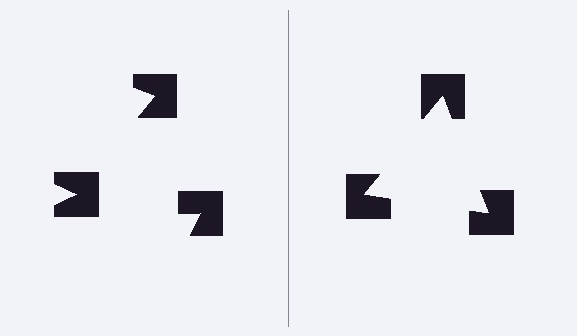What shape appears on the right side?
An illusory triangle.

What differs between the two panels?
The notched squares are positioned identically on both sides; only the wedge orientations differ. On the right they align to a triangle; on the left they are misaligned.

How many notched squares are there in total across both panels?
6 — 3 on each side.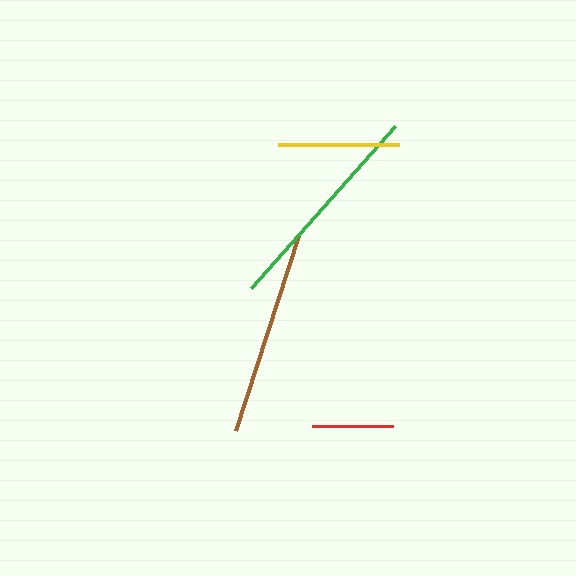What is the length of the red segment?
The red segment is approximately 80 pixels long.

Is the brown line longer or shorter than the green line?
The green line is longer than the brown line.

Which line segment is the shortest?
The red line is the shortest at approximately 80 pixels.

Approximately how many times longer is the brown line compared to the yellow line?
The brown line is approximately 1.7 times the length of the yellow line.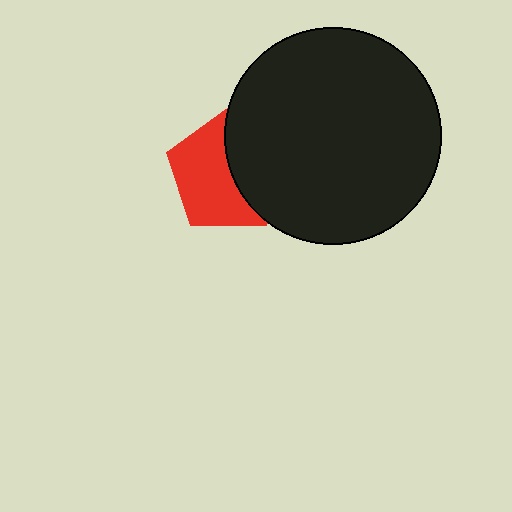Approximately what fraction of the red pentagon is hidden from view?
Roughly 43% of the red pentagon is hidden behind the black circle.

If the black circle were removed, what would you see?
You would see the complete red pentagon.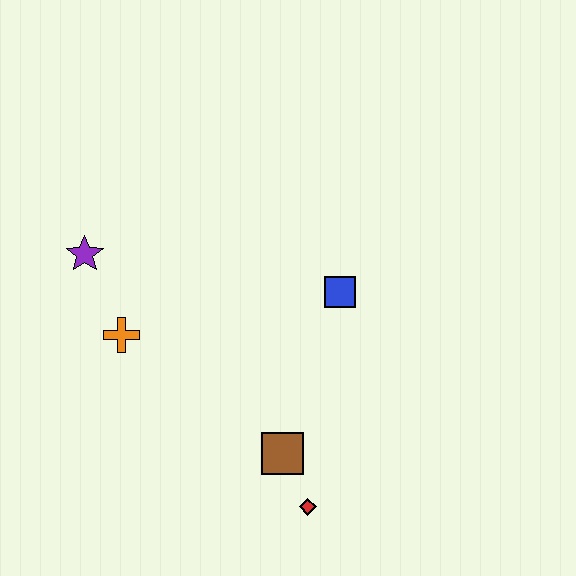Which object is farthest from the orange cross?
The red diamond is farthest from the orange cross.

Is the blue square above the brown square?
Yes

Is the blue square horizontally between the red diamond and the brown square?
No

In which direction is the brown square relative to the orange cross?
The brown square is to the right of the orange cross.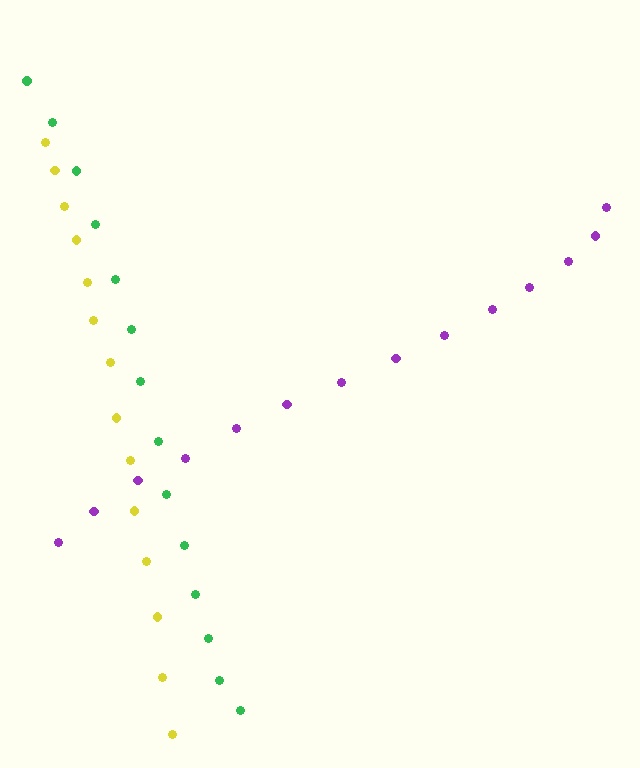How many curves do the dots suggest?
There are 3 distinct paths.